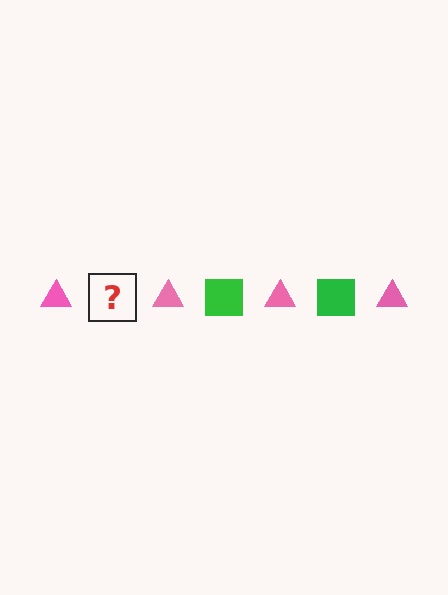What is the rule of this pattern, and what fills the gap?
The rule is that the pattern alternates between pink triangle and green square. The gap should be filled with a green square.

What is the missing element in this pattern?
The missing element is a green square.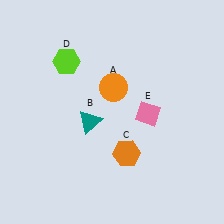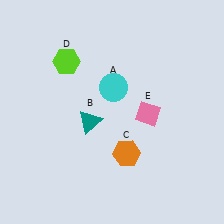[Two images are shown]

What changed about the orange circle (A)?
In Image 1, A is orange. In Image 2, it changed to cyan.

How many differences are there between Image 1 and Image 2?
There is 1 difference between the two images.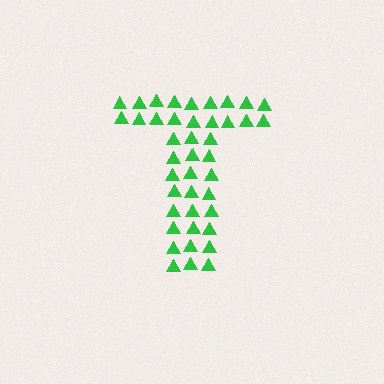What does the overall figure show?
The overall figure shows the letter T.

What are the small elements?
The small elements are triangles.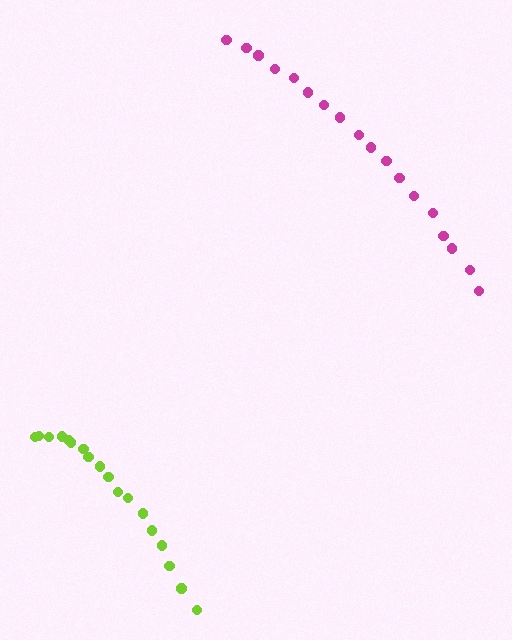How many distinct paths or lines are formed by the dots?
There are 2 distinct paths.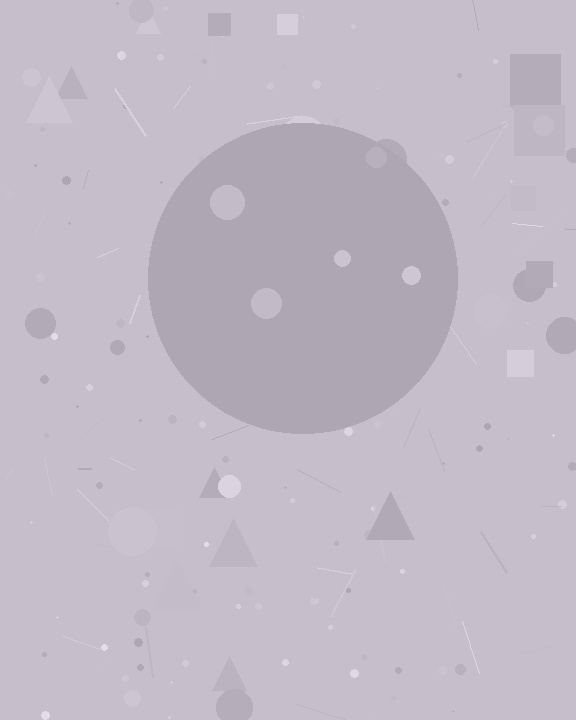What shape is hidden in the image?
A circle is hidden in the image.